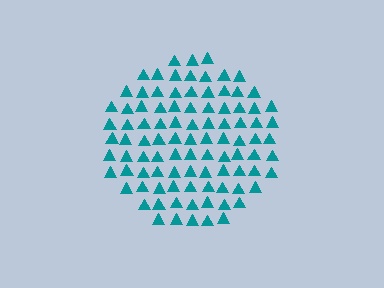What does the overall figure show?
The overall figure shows a circle.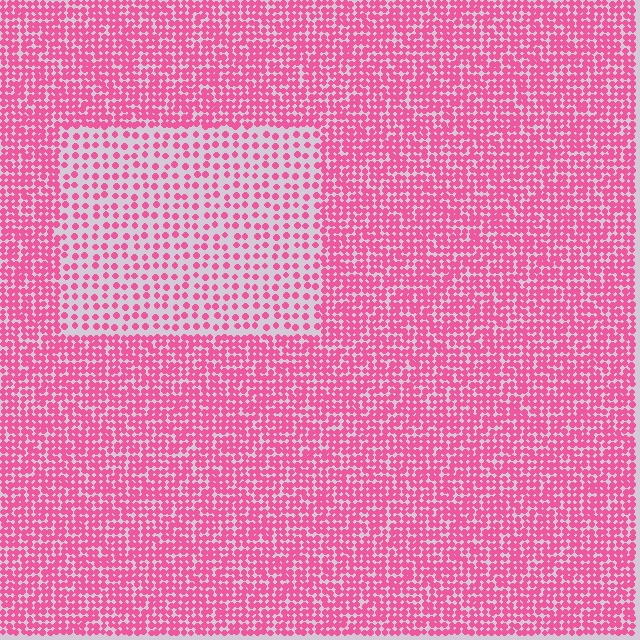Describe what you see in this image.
The image contains small pink elements arranged at two different densities. A rectangle-shaped region is visible where the elements are less densely packed than the surrounding area.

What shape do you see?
I see a rectangle.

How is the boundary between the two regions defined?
The boundary is defined by a change in element density (approximately 2.3x ratio). All elements are the same color, size, and shape.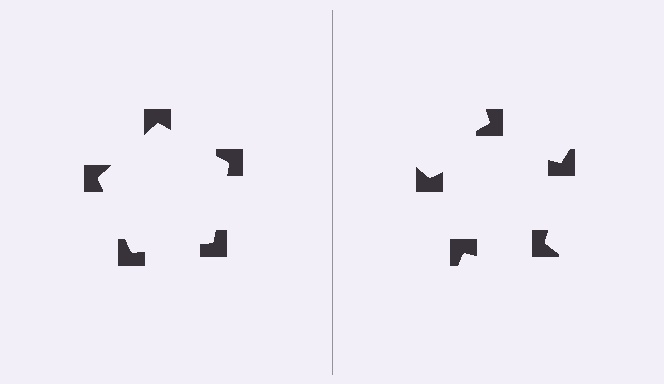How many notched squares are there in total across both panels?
10 — 5 on each side.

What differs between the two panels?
The notched squares are positioned identically on both sides; only the wedge orientations differ. On the left they align to a pentagon; on the right they are misaligned.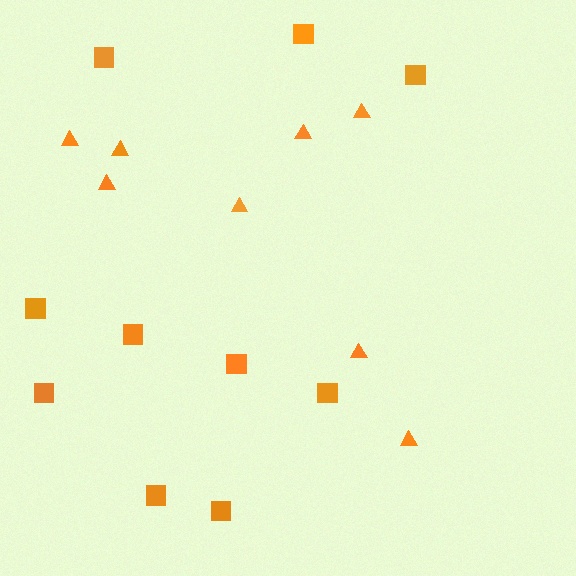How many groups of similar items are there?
There are 2 groups: one group of triangles (8) and one group of squares (10).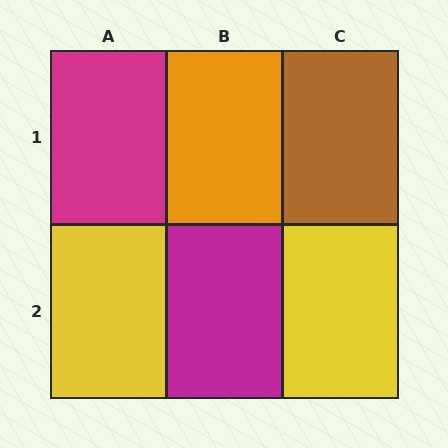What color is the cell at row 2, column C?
Yellow.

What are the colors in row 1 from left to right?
Magenta, orange, brown.